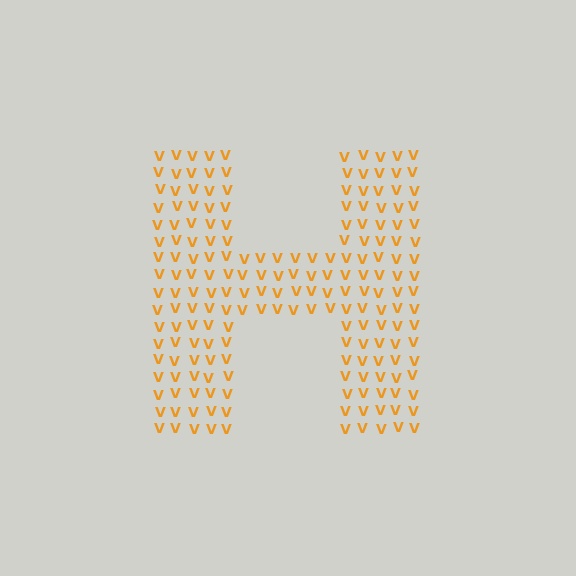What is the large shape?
The large shape is the letter H.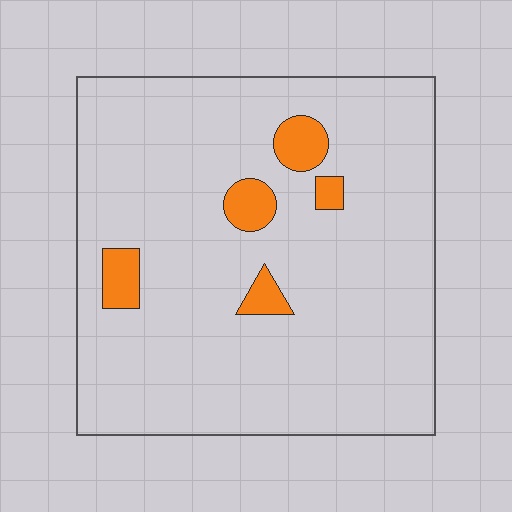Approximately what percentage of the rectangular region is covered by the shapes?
Approximately 5%.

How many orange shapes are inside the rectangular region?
5.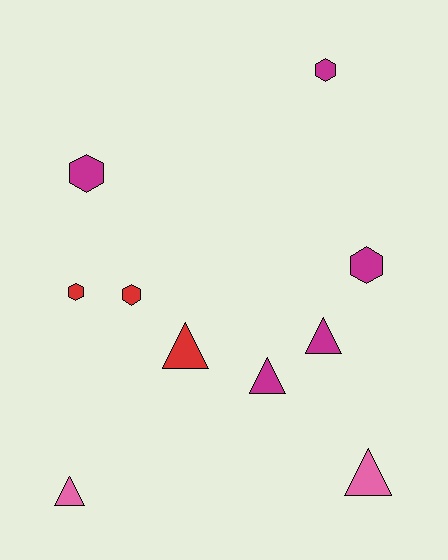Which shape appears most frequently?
Triangle, with 5 objects.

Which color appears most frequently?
Magenta, with 5 objects.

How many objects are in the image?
There are 10 objects.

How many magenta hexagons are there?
There are 3 magenta hexagons.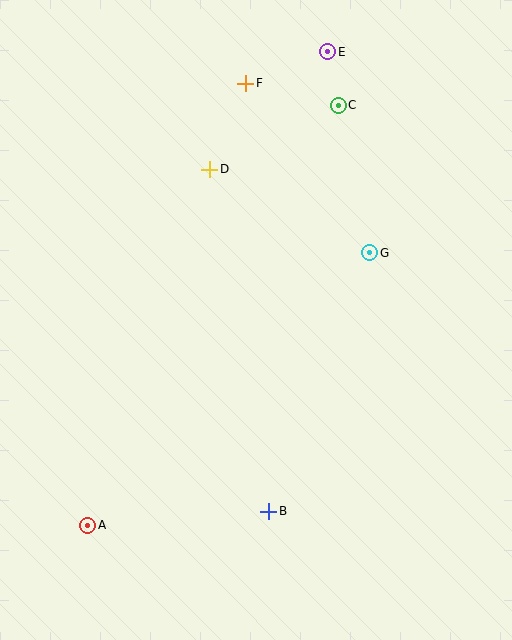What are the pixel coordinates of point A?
Point A is at (88, 525).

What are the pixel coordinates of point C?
Point C is at (338, 105).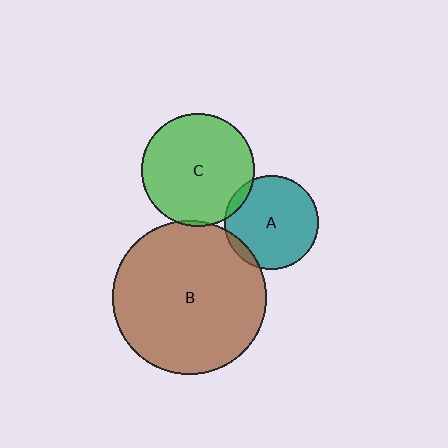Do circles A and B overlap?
Yes.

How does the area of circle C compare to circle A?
Approximately 1.4 times.